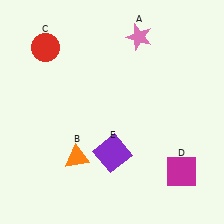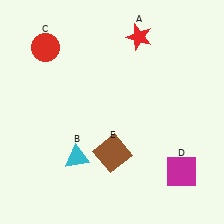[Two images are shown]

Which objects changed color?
A changed from pink to red. B changed from orange to cyan. E changed from purple to brown.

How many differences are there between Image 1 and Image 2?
There are 3 differences between the two images.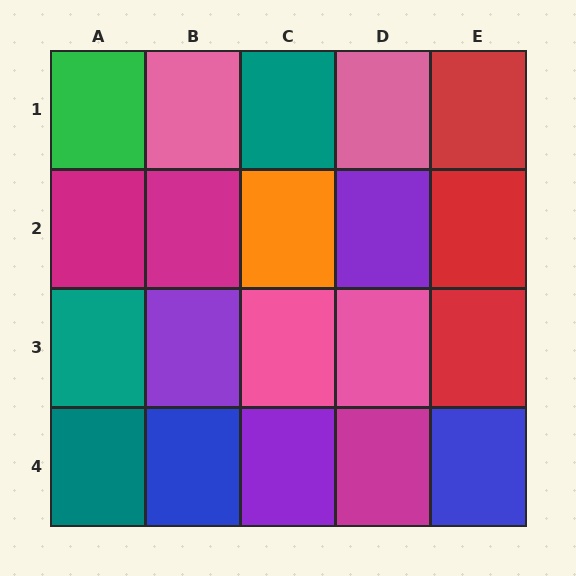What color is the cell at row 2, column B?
Magenta.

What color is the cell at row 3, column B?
Purple.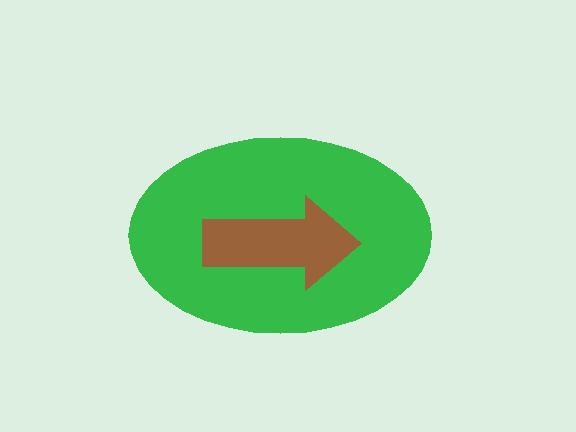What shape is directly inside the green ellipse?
The brown arrow.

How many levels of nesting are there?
2.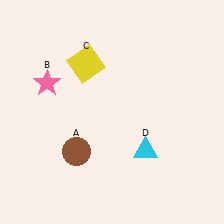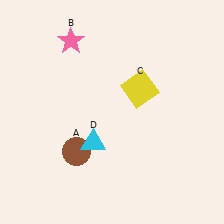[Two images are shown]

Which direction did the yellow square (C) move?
The yellow square (C) moved right.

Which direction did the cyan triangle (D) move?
The cyan triangle (D) moved left.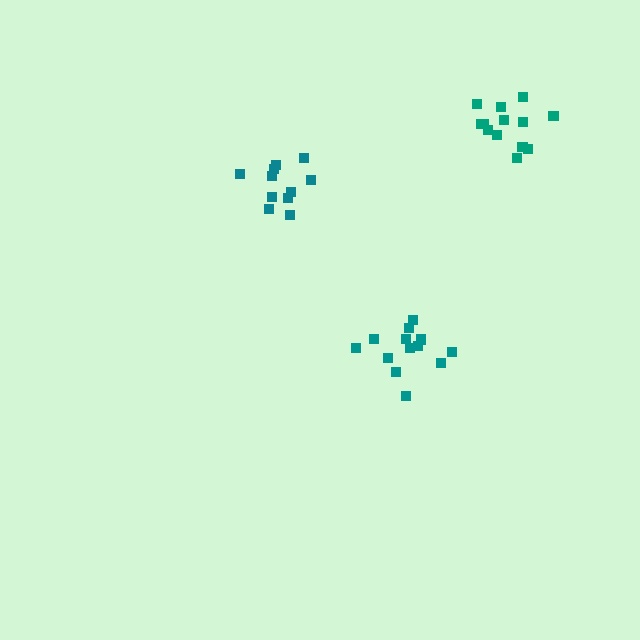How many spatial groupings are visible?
There are 3 spatial groupings.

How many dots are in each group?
Group 1: 13 dots, Group 2: 13 dots, Group 3: 11 dots (37 total).